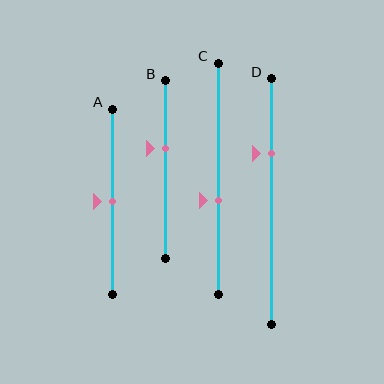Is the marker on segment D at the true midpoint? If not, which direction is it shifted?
No, the marker on segment D is shifted upward by about 19% of the segment length.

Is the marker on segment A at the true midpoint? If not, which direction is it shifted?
Yes, the marker on segment A is at the true midpoint.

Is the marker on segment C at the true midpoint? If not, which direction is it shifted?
No, the marker on segment C is shifted downward by about 9% of the segment length.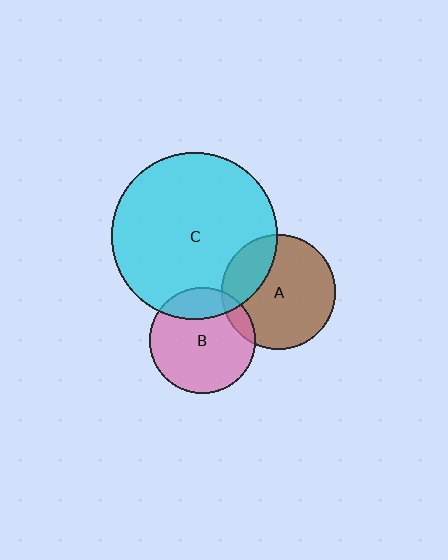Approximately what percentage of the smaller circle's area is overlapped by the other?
Approximately 20%.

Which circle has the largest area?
Circle C (cyan).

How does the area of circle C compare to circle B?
Approximately 2.5 times.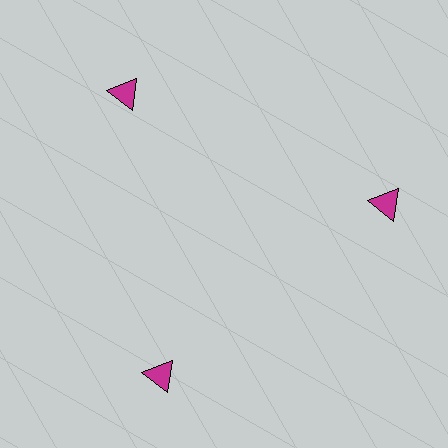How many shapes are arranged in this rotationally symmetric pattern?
There are 3 shapes, arranged in 3 groups of 1.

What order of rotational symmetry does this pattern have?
This pattern has 3-fold rotational symmetry.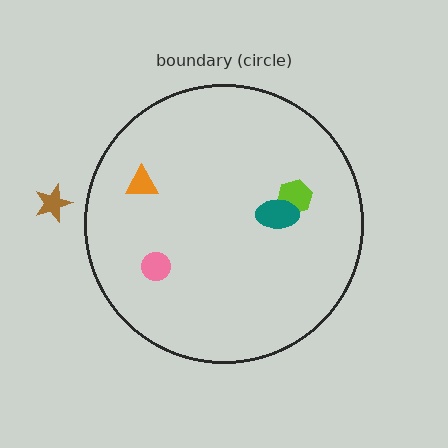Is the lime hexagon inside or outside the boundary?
Inside.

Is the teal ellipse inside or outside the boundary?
Inside.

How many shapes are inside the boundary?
4 inside, 1 outside.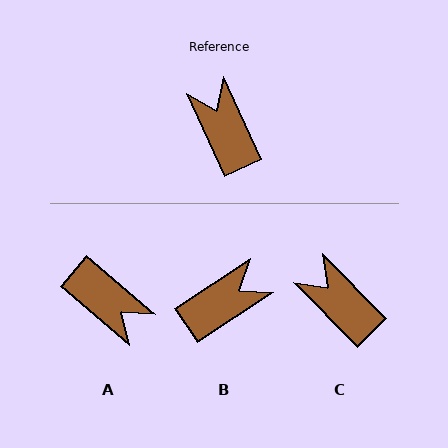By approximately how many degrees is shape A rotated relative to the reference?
Approximately 155 degrees clockwise.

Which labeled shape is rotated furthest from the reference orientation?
A, about 155 degrees away.